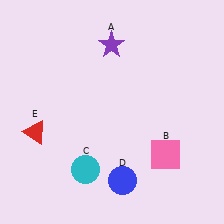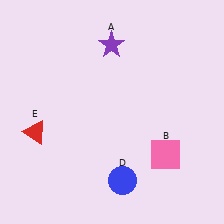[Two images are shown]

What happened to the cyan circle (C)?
The cyan circle (C) was removed in Image 2. It was in the bottom-left area of Image 1.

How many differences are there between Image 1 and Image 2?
There is 1 difference between the two images.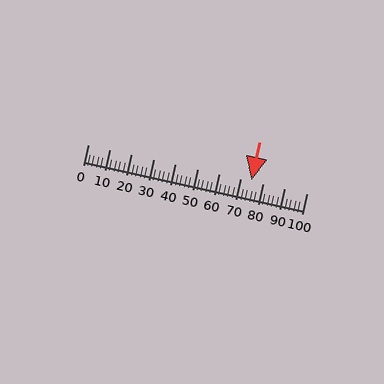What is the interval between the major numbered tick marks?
The major tick marks are spaced 10 units apart.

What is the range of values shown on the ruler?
The ruler shows values from 0 to 100.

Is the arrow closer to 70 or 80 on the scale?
The arrow is closer to 70.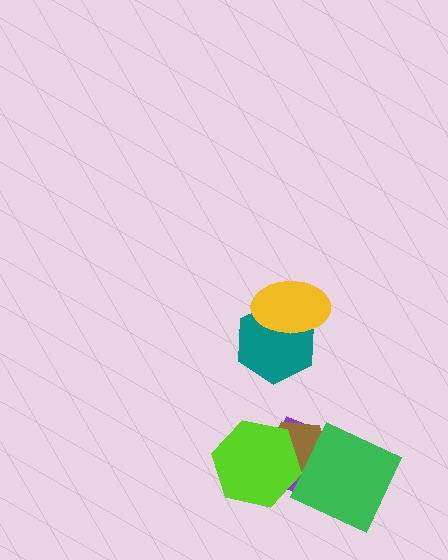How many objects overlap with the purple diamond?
3 objects overlap with the purple diamond.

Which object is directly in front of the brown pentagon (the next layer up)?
The green square is directly in front of the brown pentagon.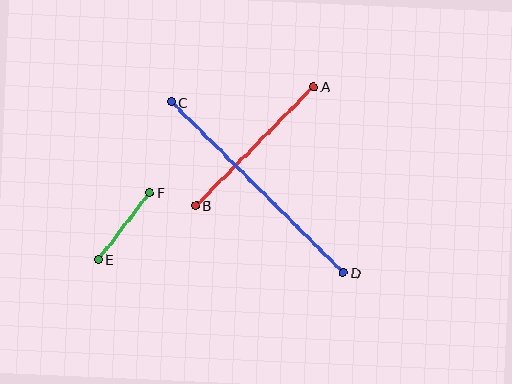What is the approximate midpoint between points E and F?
The midpoint is at approximately (124, 226) pixels.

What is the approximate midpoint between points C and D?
The midpoint is at approximately (257, 187) pixels.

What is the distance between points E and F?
The distance is approximately 85 pixels.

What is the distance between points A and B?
The distance is approximately 168 pixels.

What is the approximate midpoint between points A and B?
The midpoint is at approximately (255, 146) pixels.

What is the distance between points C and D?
The distance is approximately 242 pixels.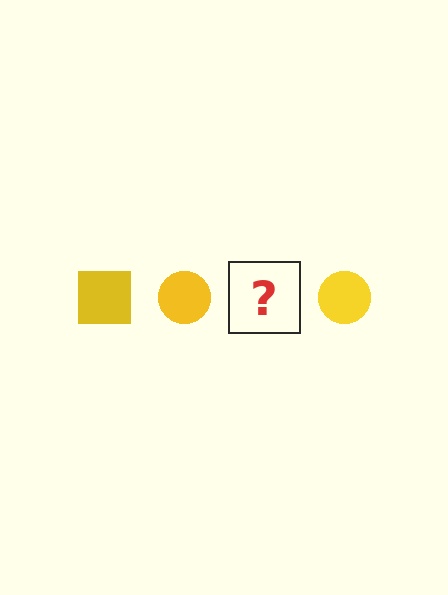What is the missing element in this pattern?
The missing element is a yellow square.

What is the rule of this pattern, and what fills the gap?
The rule is that the pattern cycles through square, circle shapes in yellow. The gap should be filled with a yellow square.